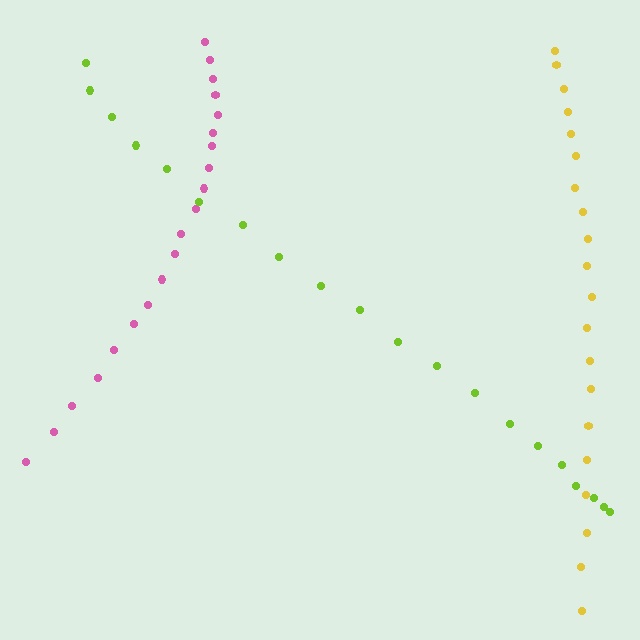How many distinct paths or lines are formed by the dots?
There are 3 distinct paths.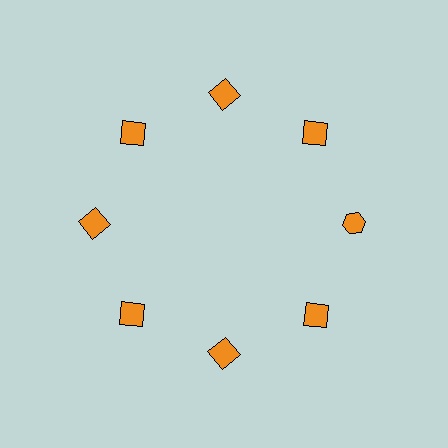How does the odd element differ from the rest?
It has a different shape: hexagon instead of square.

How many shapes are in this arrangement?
There are 8 shapes arranged in a ring pattern.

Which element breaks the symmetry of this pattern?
The orange hexagon at roughly the 3 o'clock position breaks the symmetry. All other shapes are orange squares.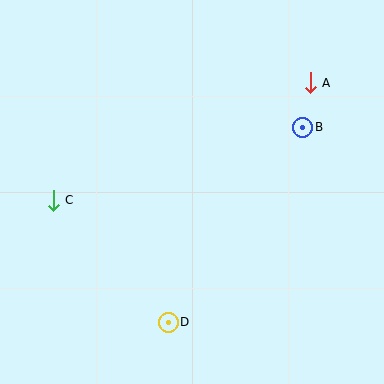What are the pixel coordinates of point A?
Point A is at (310, 83).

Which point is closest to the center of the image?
Point B at (303, 127) is closest to the center.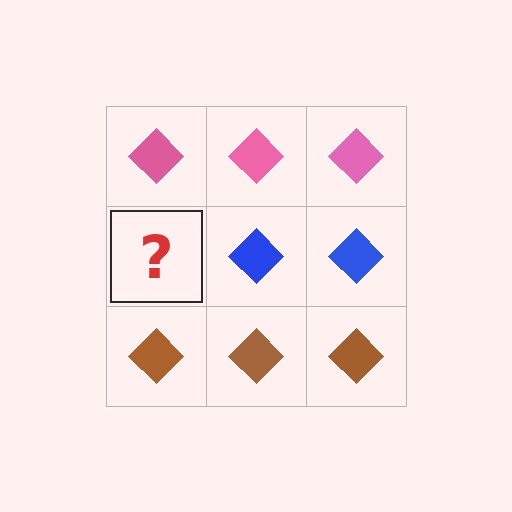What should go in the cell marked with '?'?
The missing cell should contain a blue diamond.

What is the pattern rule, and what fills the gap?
The rule is that each row has a consistent color. The gap should be filled with a blue diamond.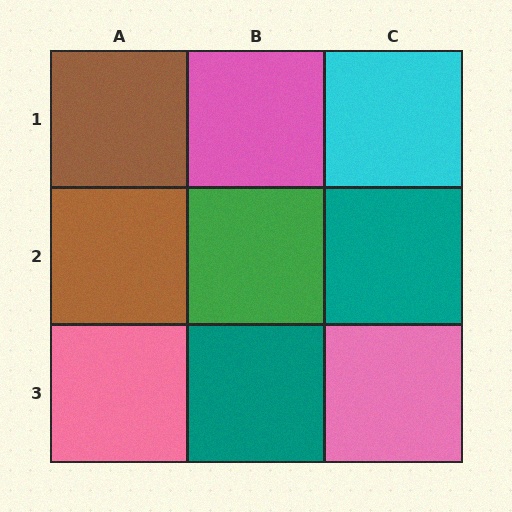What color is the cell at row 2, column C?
Teal.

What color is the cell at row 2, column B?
Green.